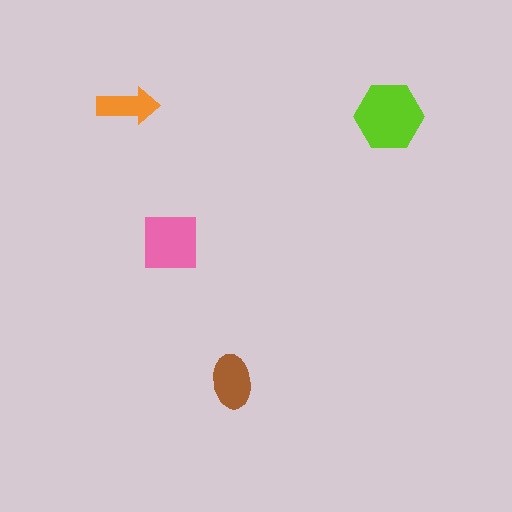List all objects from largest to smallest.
The lime hexagon, the pink square, the brown ellipse, the orange arrow.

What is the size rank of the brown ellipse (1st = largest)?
3rd.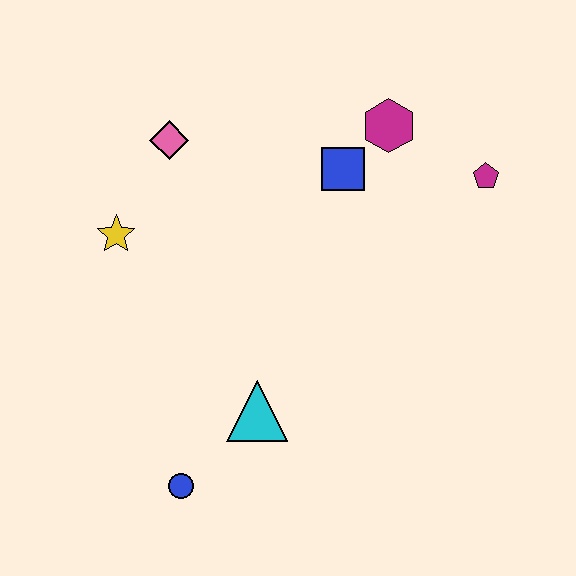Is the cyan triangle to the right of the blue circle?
Yes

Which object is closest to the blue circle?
The cyan triangle is closest to the blue circle.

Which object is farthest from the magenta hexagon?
The blue circle is farthest from the magenta hexagon.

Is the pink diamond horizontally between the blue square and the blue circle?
No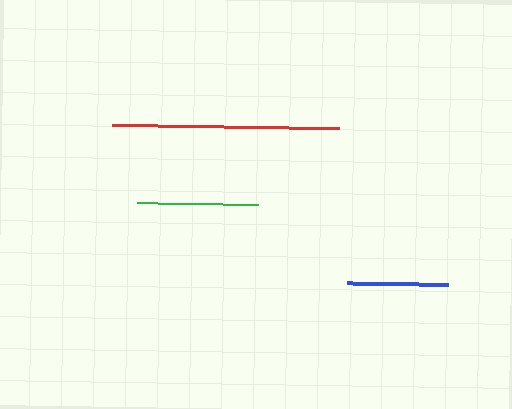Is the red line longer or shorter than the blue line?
The red line is longer than the blue line.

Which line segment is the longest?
The red line is the longest at approximately 226 pixels.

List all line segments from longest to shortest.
From longest to shortest: red, green, blue.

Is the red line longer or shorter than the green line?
The red line is longer than the green line.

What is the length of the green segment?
The green segment is approximately 121 pixels long.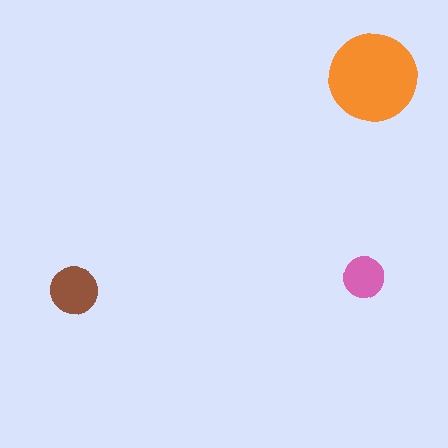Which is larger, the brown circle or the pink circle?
The brown one.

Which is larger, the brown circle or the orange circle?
The orange one.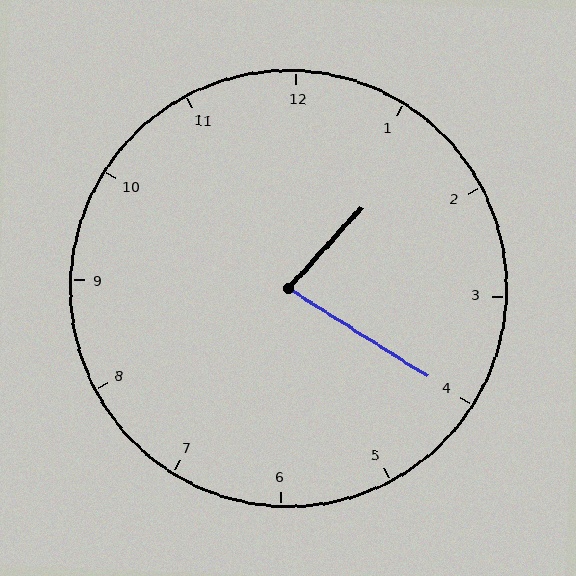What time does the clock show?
1:20.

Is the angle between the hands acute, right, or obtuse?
It is acute.